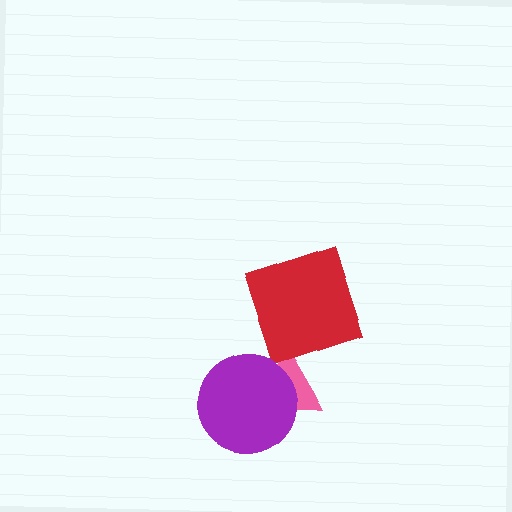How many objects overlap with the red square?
0 objects overlap with the red square.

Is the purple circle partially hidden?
No, no other shape covers it.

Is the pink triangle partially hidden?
Yes, it is partially covered by another shape.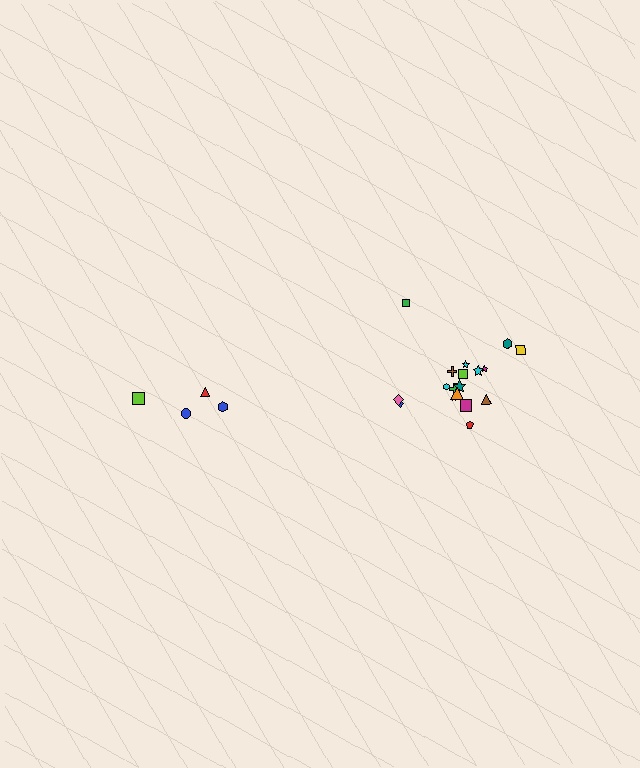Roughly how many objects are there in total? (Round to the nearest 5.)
Roughly 20 objects in total.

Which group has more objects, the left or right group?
The right group.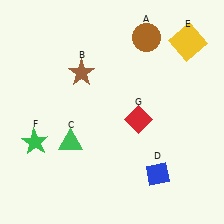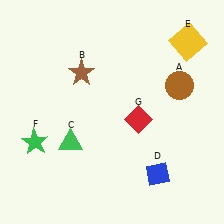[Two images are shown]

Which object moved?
The brown circle (A) moved down.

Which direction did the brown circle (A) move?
The brown circle (A) moved down.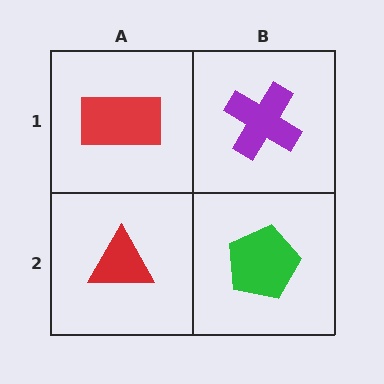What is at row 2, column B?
A green pentagon.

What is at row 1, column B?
A purple cross.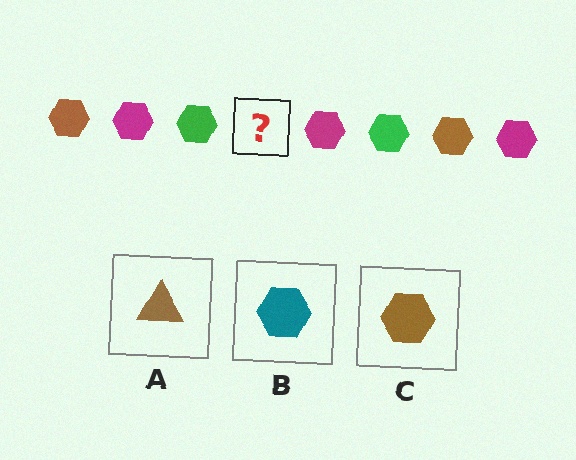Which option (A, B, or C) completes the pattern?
C.